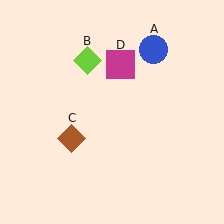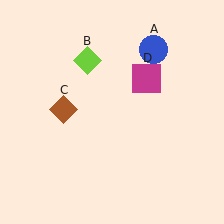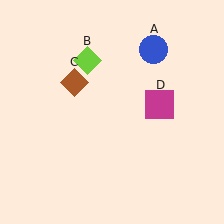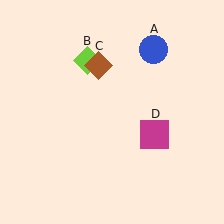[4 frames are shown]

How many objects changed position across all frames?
2 objects changed position: brown diamond (object C), magenta square (object D).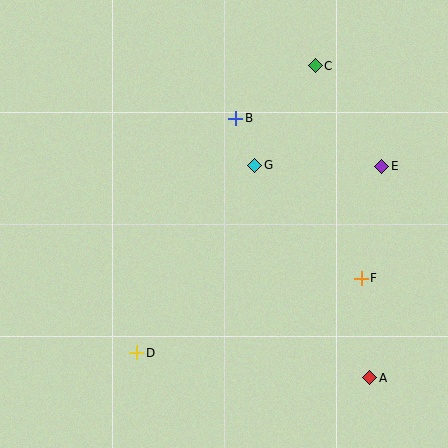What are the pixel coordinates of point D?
Point D is at (137, 353).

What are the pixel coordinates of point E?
Point E is at (382, 166).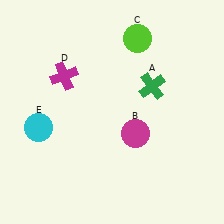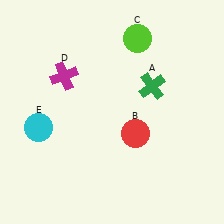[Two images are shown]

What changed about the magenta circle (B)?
In Image 1, B is magenta. In Image 2, it changed to red.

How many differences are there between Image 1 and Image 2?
There is 1 difference between the two images.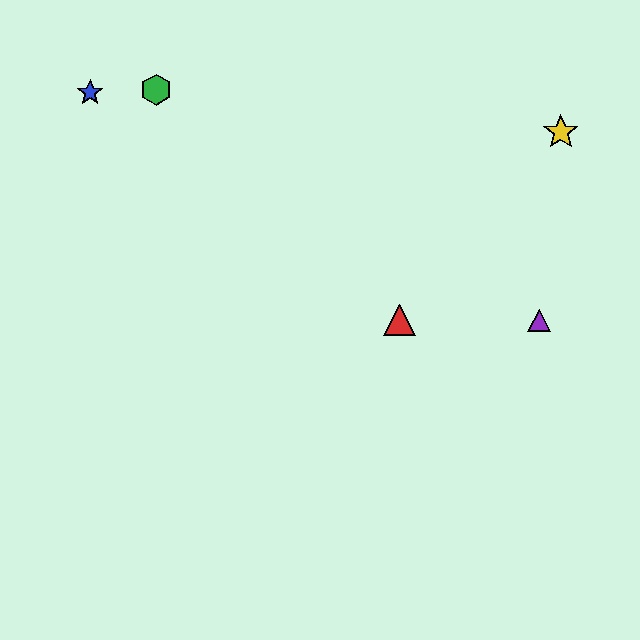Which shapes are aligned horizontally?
The red triangle, the purple triangle are aligned horizontally.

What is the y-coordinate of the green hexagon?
The green hexagon is at y≈90.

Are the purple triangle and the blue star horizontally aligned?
No, the purple triangle is at y≈320 and the blue star is at y≈93.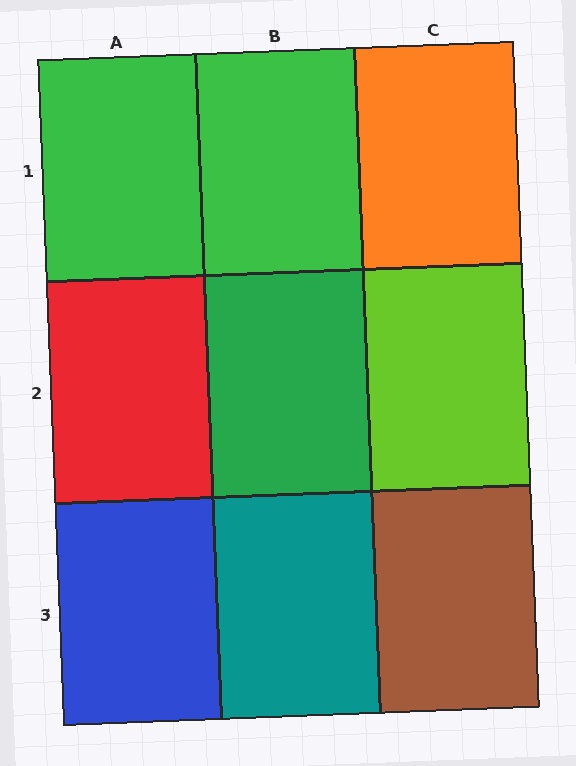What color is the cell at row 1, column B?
Green.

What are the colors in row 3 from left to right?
Blue, teal, brown.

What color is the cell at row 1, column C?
Orange.